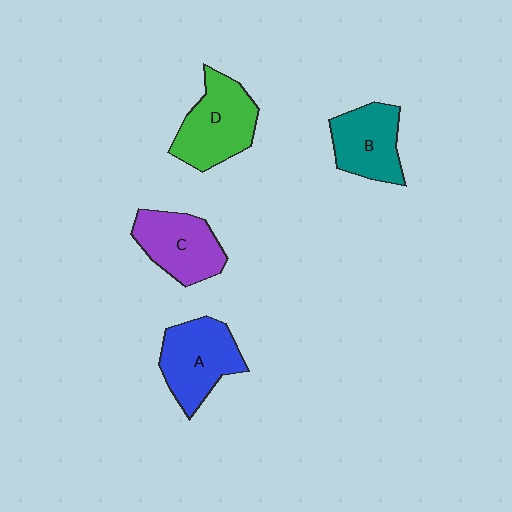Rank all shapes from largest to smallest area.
From largest to smallest: D (green), A (blue), C (purple), B (teal).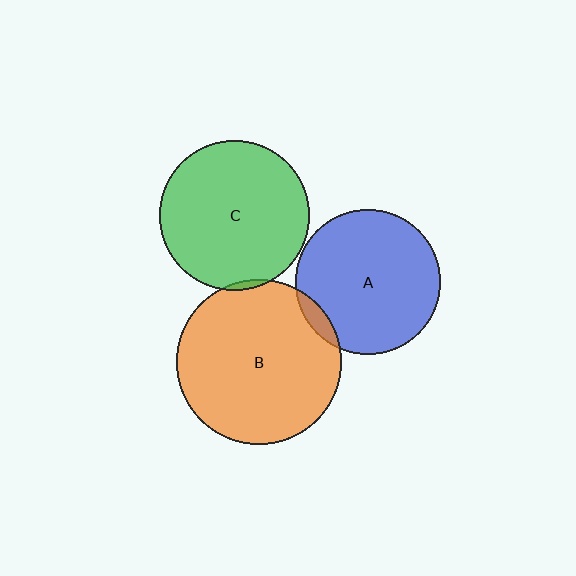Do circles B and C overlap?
Yes.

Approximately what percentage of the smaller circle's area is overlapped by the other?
Approximately 5%.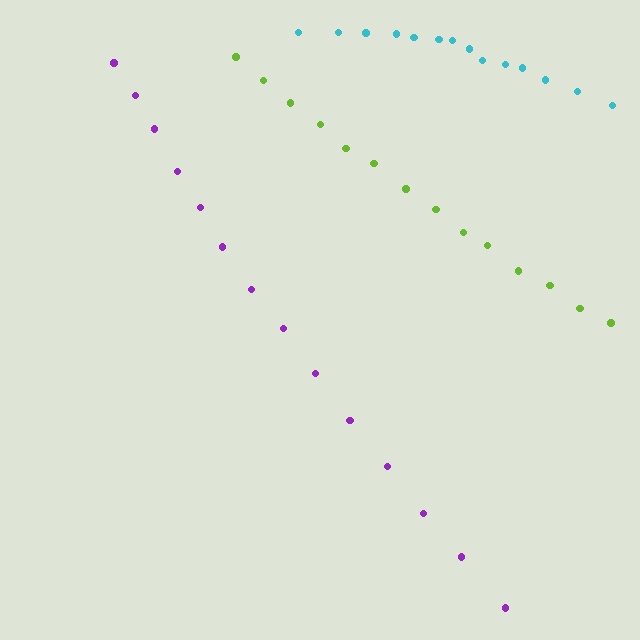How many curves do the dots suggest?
There are 3 distinct paths.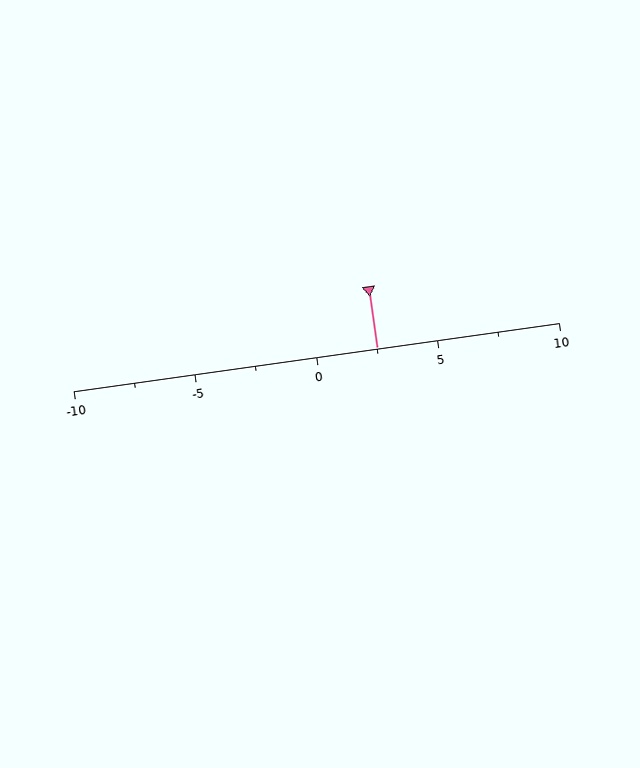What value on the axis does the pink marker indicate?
The marker indicates approximately 2.5.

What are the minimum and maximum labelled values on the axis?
The axis runs from -10 to 10.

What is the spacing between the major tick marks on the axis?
The major ticks are spaced 5 apart.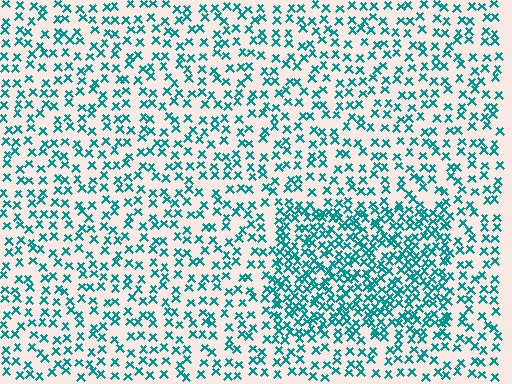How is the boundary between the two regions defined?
The boundary is defined by a change in element density (approximately 2.0x ratio). All elements are the same color, size, and shape.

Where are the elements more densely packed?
The elements are more densely packed inside the rectangle boundary.